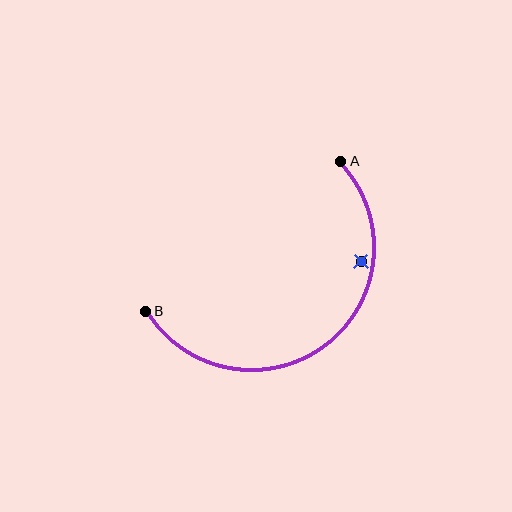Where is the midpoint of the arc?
The arc midpoint is the point on the curve farthest from the straight line joining A and B. It sits below and to the right of that line.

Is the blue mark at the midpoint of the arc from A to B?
No — the blue mark does not lie on the arc at all. It sits slightly inside the curve.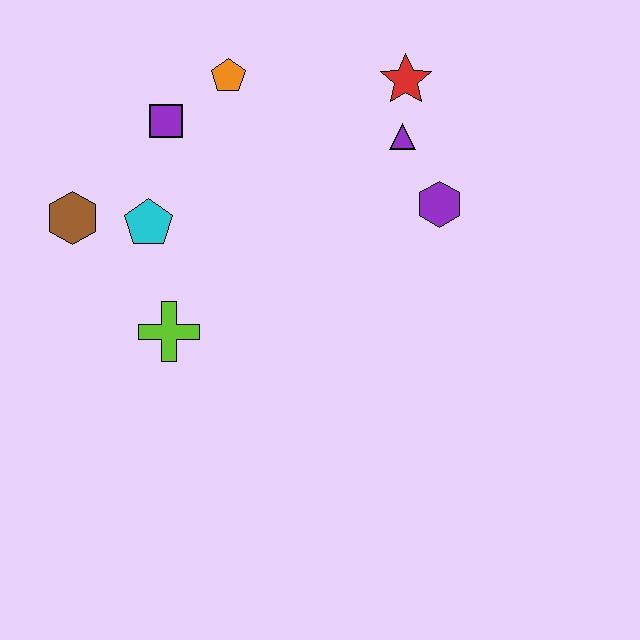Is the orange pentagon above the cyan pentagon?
Yes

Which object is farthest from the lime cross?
The red star is farthest from the lime cross.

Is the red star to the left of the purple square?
No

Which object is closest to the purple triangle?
The red star is closest to the purple triangle.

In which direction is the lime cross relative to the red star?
The lime cross is below the red star.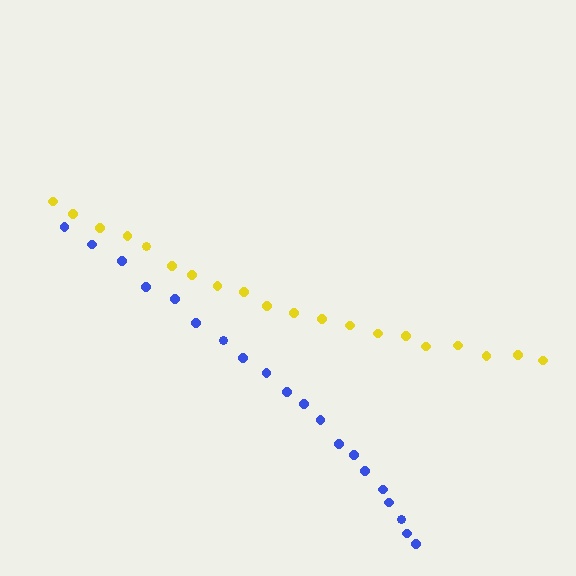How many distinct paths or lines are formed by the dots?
There are 2 distinct paths.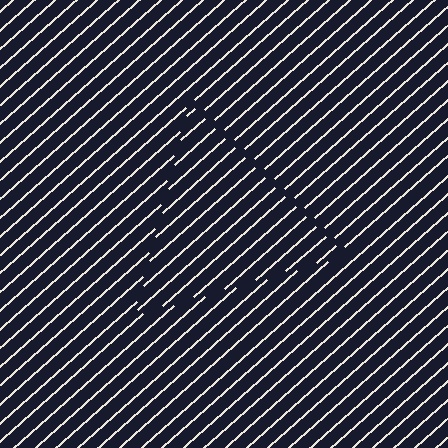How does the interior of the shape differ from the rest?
The interior of the shape contains the same grating, shifted by half a period — the contour is defined by the phase discontinuity where line-ends from the inner and outer gratings abut.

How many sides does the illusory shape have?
3 sides — the line-ends trace a triangle.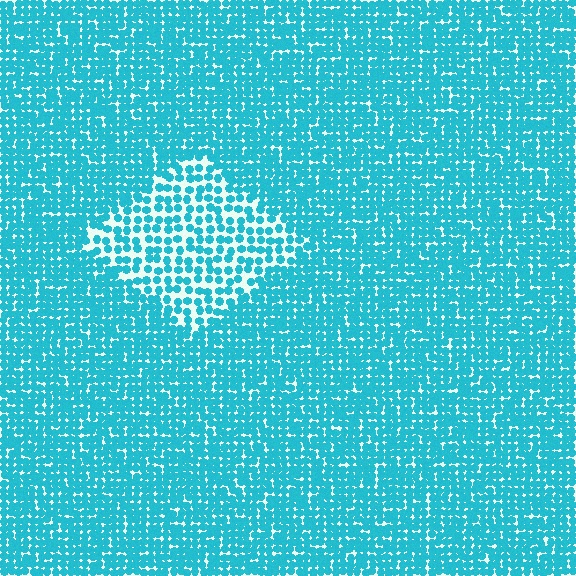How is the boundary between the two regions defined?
The boundary is defined by a change in element density (approximately 1.9x ratio). All elements are the same color, size, and shape.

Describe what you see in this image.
The image contains small cyan elements arranged at two different densities. A diamond-shaped region is visible where the elements are less densely packed than the surrounding area.